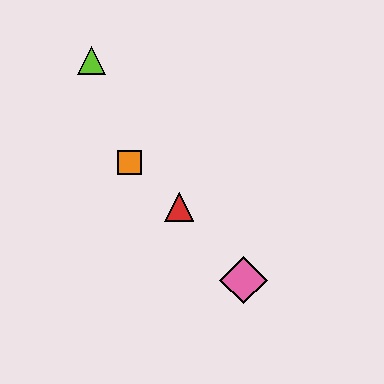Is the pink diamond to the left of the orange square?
No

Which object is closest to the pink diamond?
The red triangle is closest to the pink diamond.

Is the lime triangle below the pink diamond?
No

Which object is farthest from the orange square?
The pink diamond is farthest from the orange square.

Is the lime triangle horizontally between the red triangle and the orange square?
No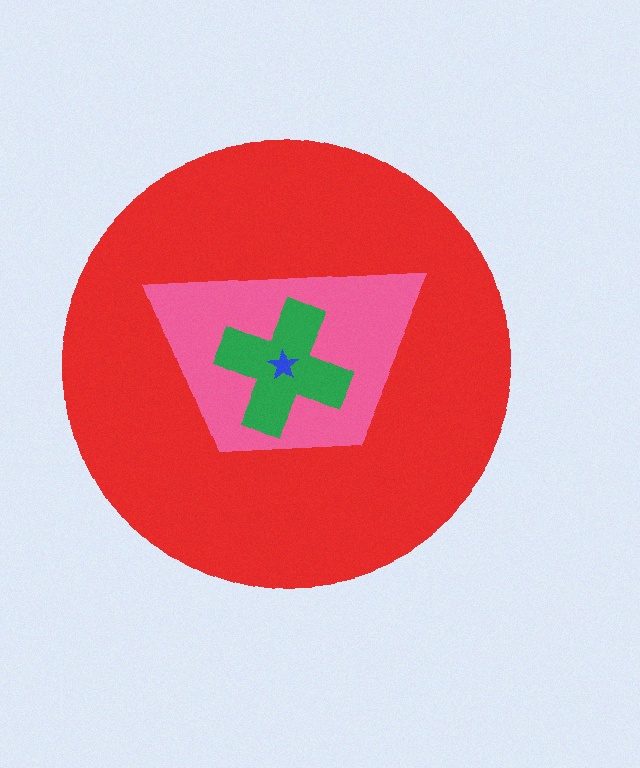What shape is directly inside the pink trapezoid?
The green cross.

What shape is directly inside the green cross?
The blue star.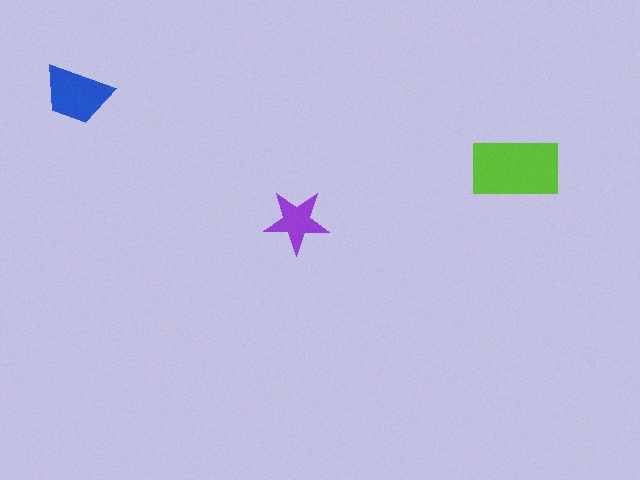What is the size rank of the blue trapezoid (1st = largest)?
2nd.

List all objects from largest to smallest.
The lime rectangle, the blue trapezoid, the purple star.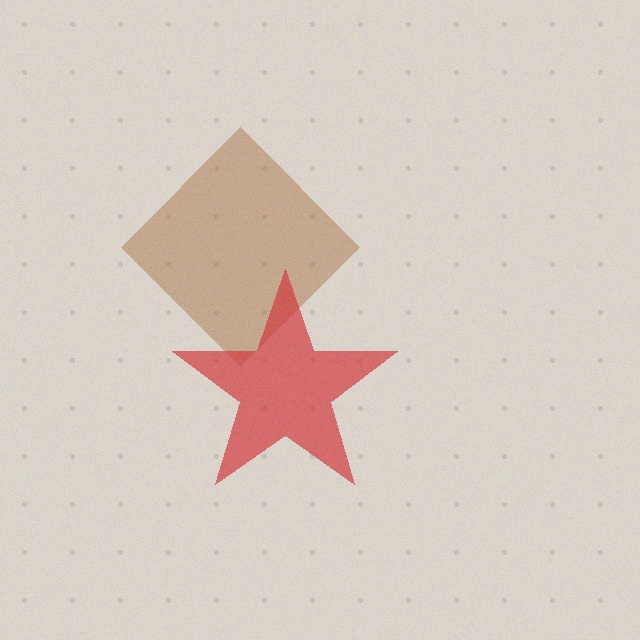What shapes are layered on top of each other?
The layered shapes are: a brown diamond, a red star.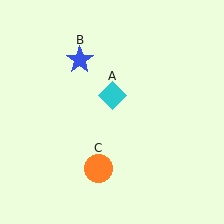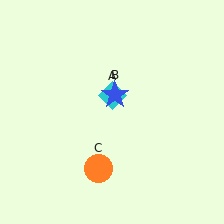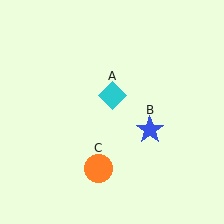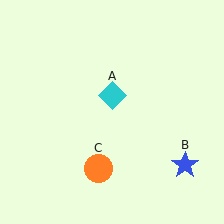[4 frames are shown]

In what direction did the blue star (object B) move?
The blue star (object B) moved down and to the right.